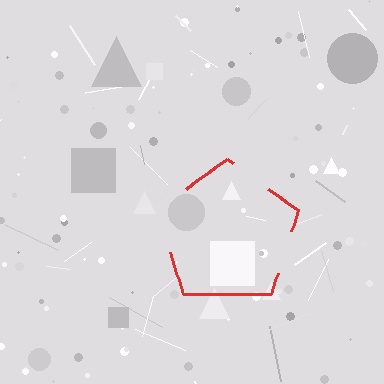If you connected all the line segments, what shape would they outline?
They would outline a pentagon.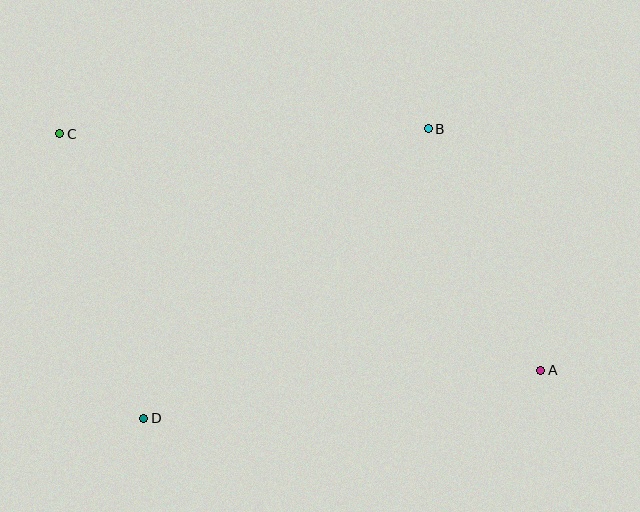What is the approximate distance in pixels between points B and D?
The distance between B and D is approximately 406 pixels.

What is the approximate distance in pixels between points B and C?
The distance between B and C is approximately 369 pixels.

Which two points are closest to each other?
Points A and B are closest to each other.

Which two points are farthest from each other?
Points A and C are farthest from each other.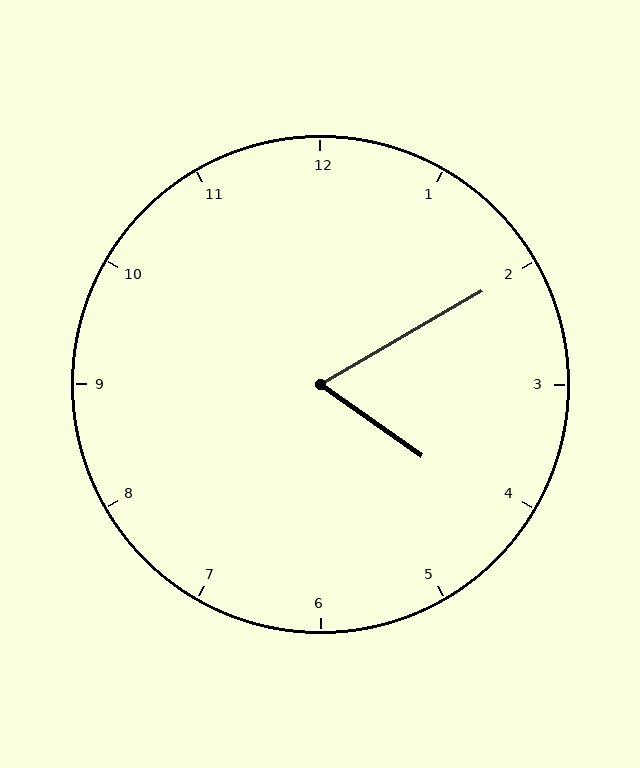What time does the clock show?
4:10.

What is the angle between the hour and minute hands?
Approximately 65 degrees.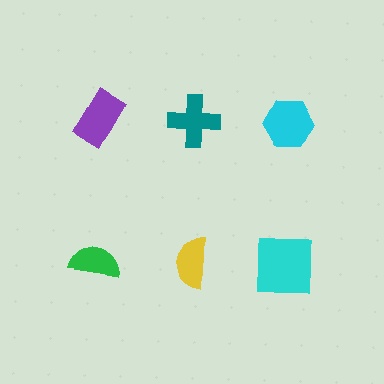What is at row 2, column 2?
A yellow semicircle.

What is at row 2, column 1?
A green semicircle.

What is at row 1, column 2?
A teal cross.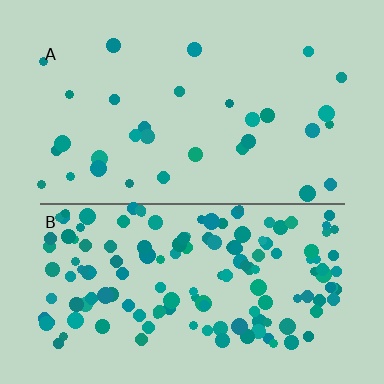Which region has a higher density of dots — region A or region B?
B (the bottom).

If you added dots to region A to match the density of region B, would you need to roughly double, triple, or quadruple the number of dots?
Approximately quadruple.